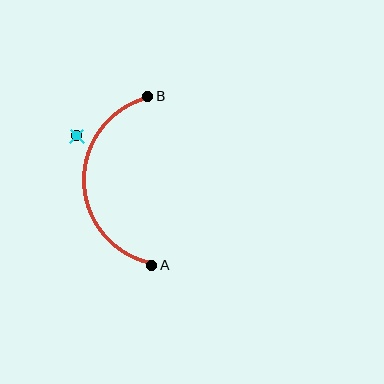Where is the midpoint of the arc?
The arc midpoint is the point on the curve farthest from the straight line joining A and B. It sits to the left of that line.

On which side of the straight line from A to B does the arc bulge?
The arc bulges to the left of the straight line connecting A and B.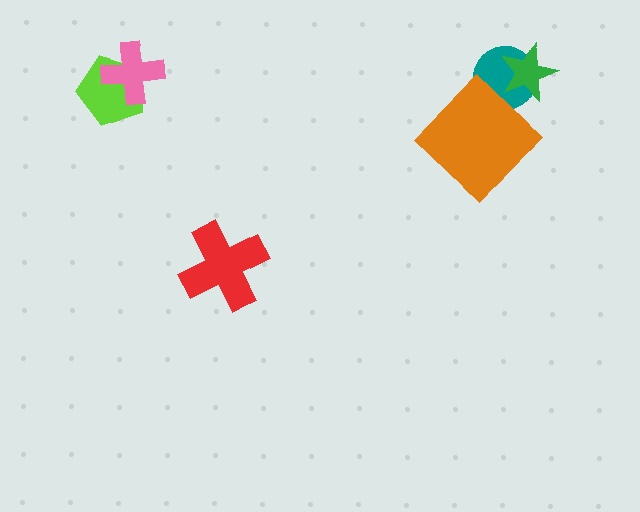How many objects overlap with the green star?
1 object overlaps with the green star.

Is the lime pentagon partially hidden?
Yes, it is partially covered by another shape.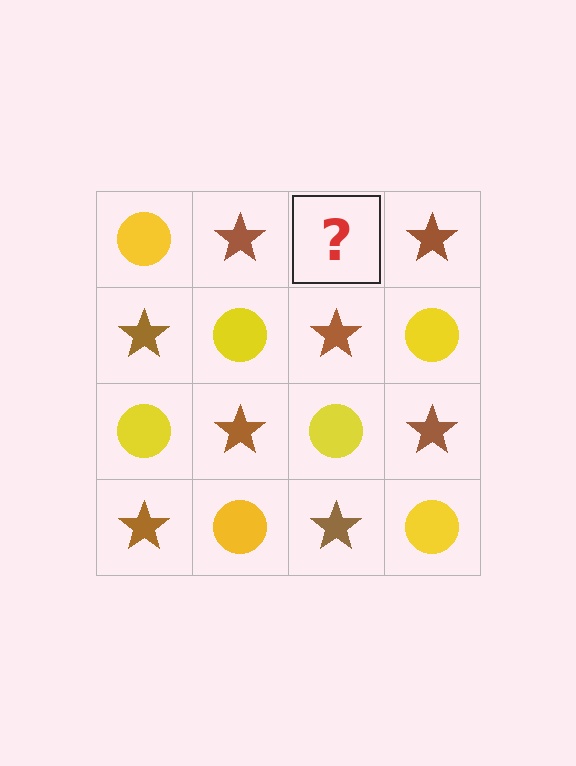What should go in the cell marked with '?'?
The missing cell should contain a yellow circle.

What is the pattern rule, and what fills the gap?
The rule is that it alternates yellow circle and brown star in a checkerboard pattern. The gap should be filled with a yellow circle.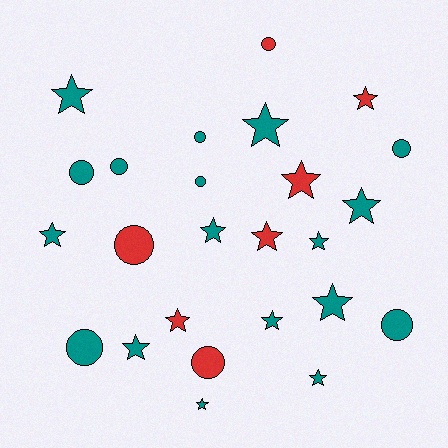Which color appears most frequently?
Teal, with 18 objects.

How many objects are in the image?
There are 25 objects.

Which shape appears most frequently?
Star, with 15 objects.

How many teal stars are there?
There are 11 teal stars.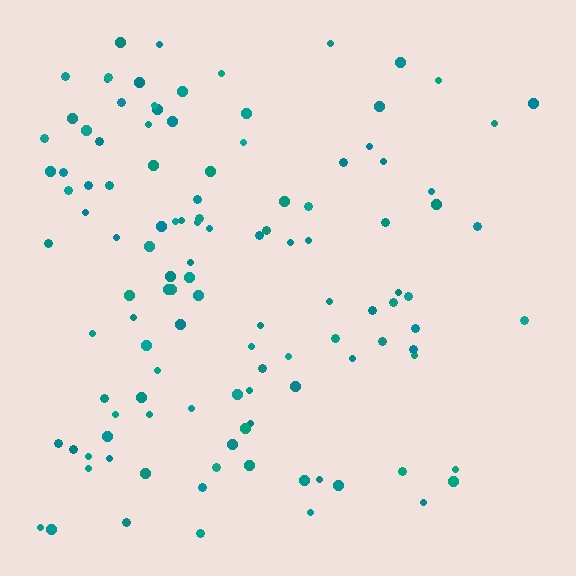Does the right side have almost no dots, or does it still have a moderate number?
Still a moderate number, just noticeably fewer than the left.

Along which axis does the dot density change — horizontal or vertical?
Horizontal.